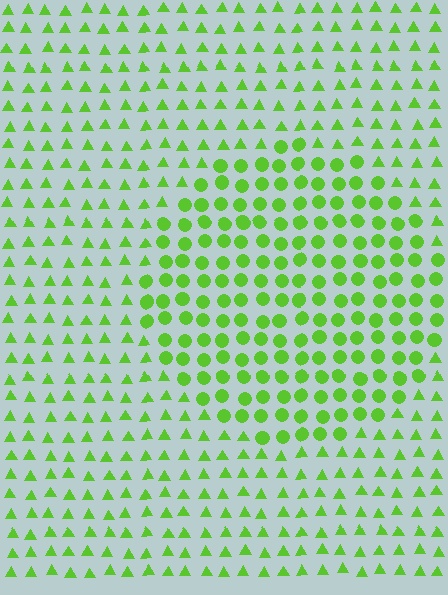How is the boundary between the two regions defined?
The boundary is defined by a change in element shape: circles inside vs. triangles outside. All elements share the same color and spacing.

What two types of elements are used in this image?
The image uses circles inside the circle region and triangles outside it.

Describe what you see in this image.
The image is filled with small lime elements arranged in a uniform grid. A circle-shaped region contains circles, while the surrounding area contains triangles. The boundary is defined purely by the change in element shape.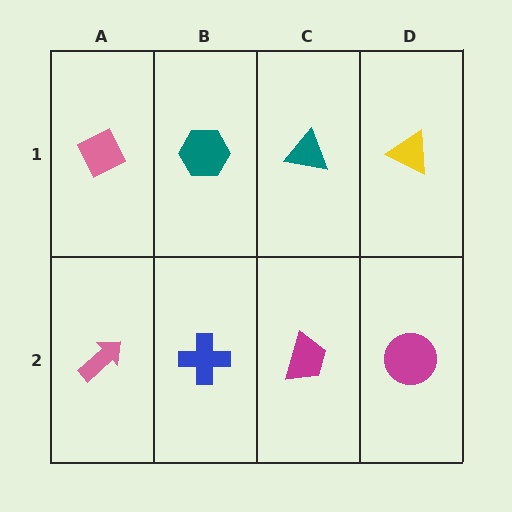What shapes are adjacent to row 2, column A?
A pink diamond (row 1, column A), a blue cross (row 2, column B).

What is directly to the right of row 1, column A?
A teal hexagon.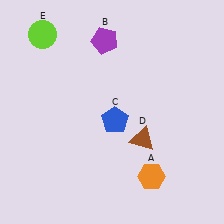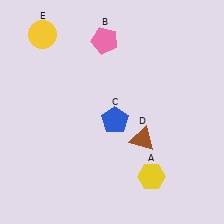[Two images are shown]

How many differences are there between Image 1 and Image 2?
There are 3 differences between the two images.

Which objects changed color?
A changed from orange to yellow. B changed from purple to pink. E changed from lime to yellow.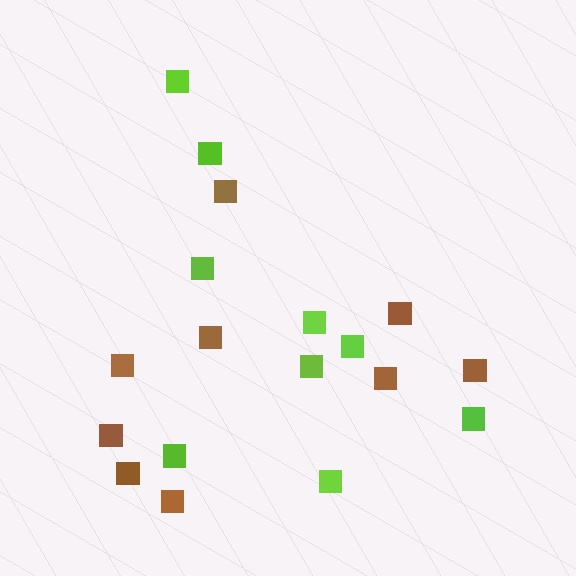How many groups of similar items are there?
There are 2 groups: one group of lime squares (9) and one group of brown squares (9).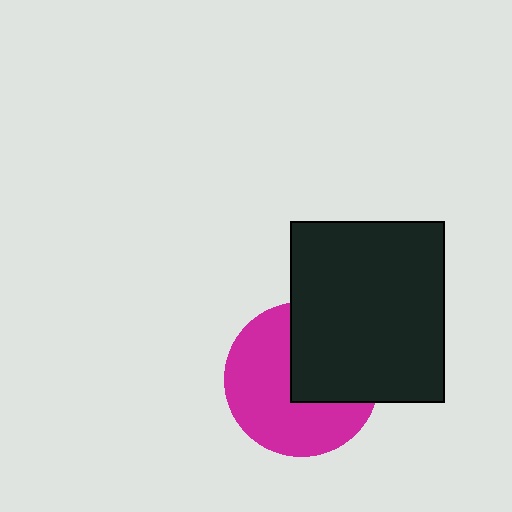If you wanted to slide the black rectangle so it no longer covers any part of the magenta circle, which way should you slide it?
Slide it toward the upper-right — that is the most direct way to separate the two shapes.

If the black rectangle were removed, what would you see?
You would see the complete magenta circle.